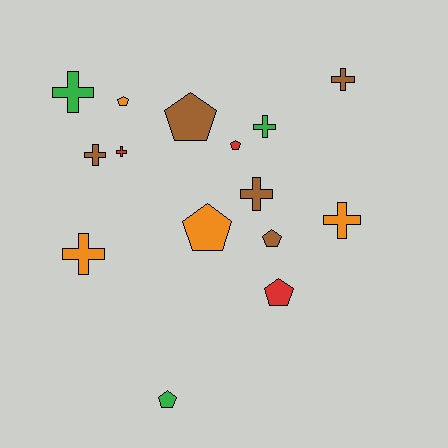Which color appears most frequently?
Brown, with 5 objects.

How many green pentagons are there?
There is 1 green pentagon.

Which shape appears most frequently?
Cross, with 8 objects.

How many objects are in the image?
There are 15 objects.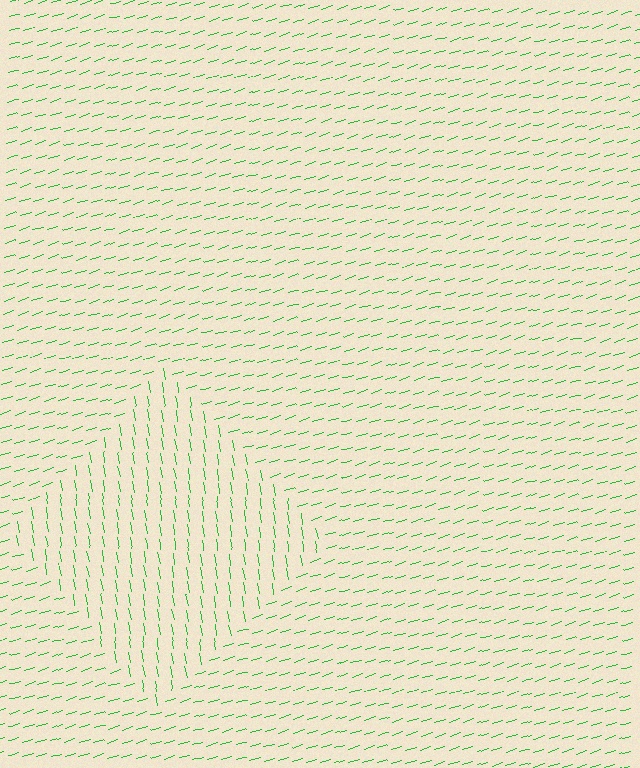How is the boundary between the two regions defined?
The boundary is defined purely by a change in line orientation (approximately 82 degrees difference). All lines are the same color and thickness.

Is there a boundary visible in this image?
Yes, there is a texture boundary formed by a change in line orientation.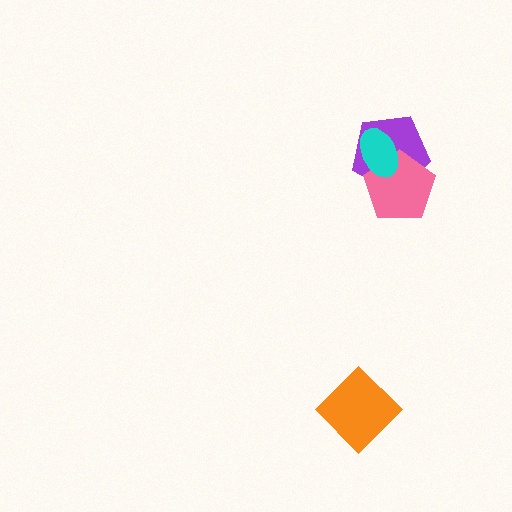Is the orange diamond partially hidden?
No, no other shape covers it.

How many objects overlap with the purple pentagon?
2 objects overlap with the purple pentagon.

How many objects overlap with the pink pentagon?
2 objects overlap with the pink pentagon.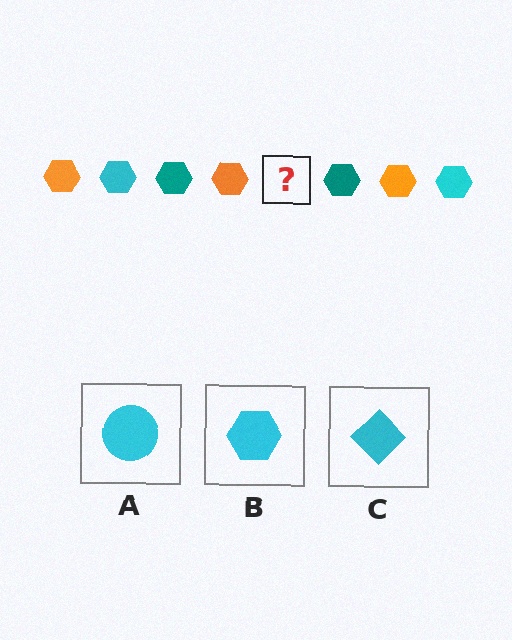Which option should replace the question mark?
Option B.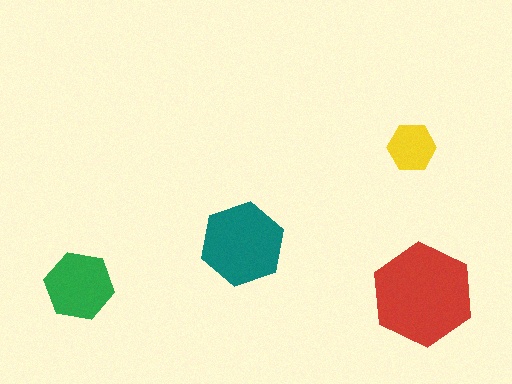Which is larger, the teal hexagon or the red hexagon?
The red one.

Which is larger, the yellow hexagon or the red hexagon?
The red one.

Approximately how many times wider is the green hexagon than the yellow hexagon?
About 1.5 times wider.